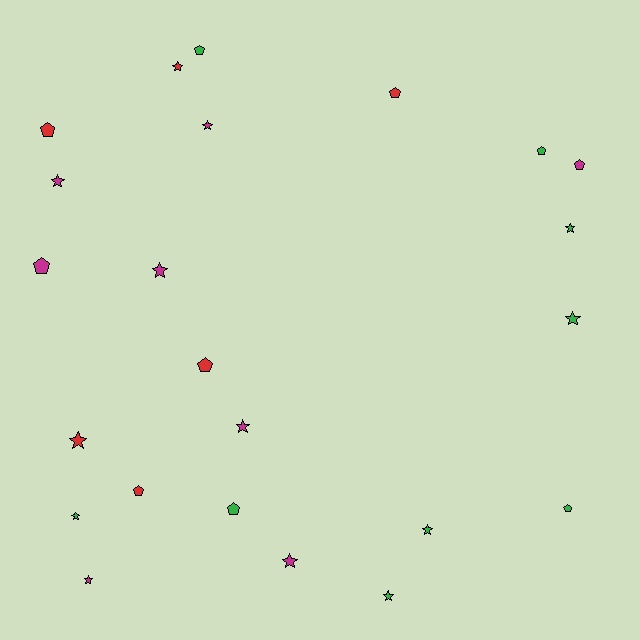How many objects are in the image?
There are 23 objects.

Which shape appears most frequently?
Star, with 13 objects.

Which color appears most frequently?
Green, with 9 objects.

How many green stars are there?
There are 5 green stars.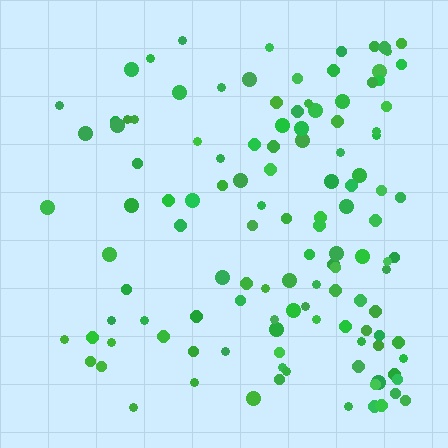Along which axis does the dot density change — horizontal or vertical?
Horizontal.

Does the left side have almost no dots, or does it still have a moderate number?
Still a moderate number, just noticeably fewer than the right.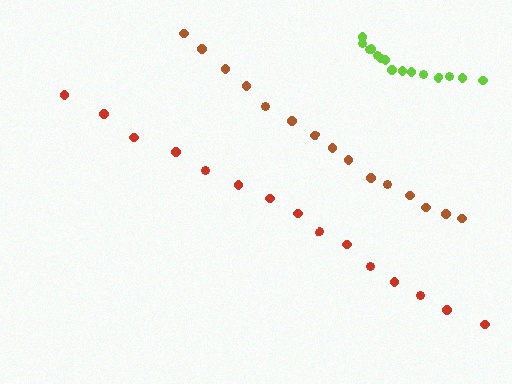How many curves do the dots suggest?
There are 3 distinct paths.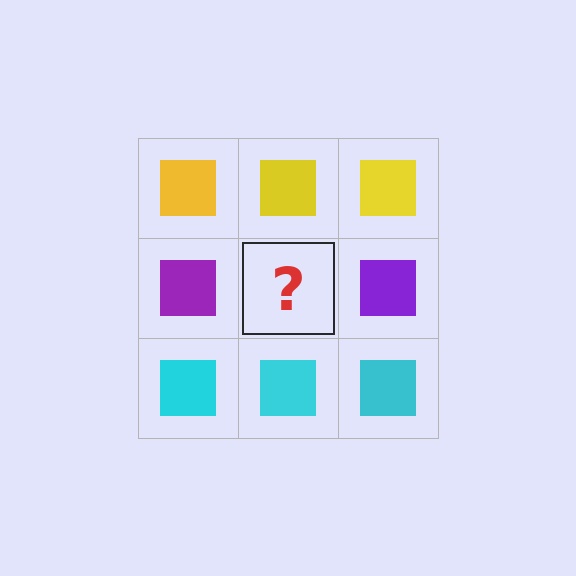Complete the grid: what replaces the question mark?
The question mark should be replaced with a purple square.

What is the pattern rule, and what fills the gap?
The rule is that each row has a consistent color. The gap should be filled with a purple square.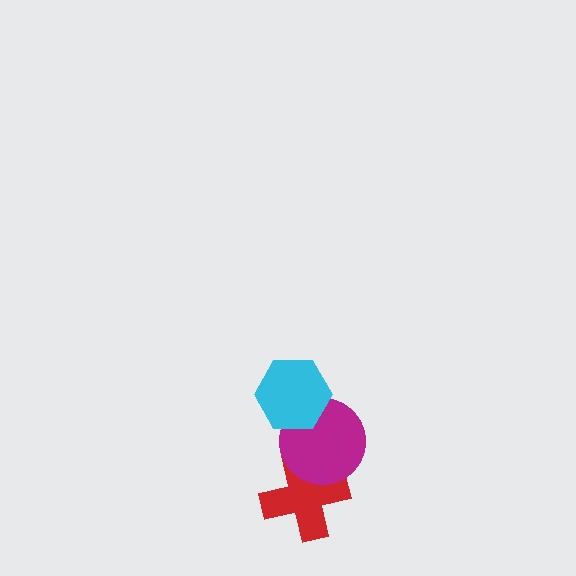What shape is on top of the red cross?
The magenta circle is on top of the red cross.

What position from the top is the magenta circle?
The magenta circle is 2nd from the top.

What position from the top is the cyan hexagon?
The cyan hexagon is 1st from the top.